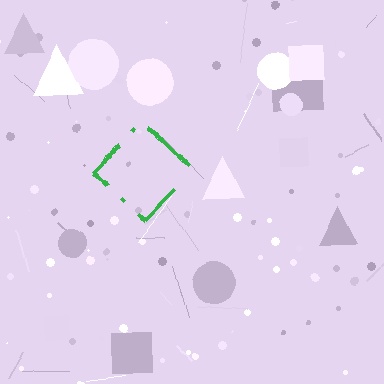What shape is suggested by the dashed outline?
The dashed outline suggests a diamond.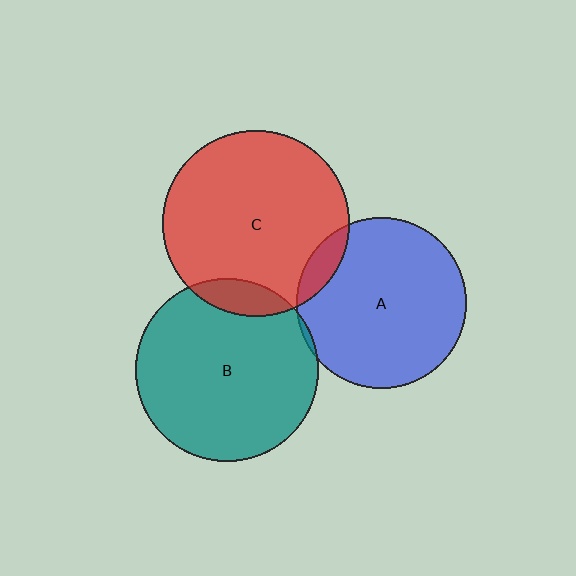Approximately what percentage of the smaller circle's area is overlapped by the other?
Approximately 10%.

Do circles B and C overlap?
Yes.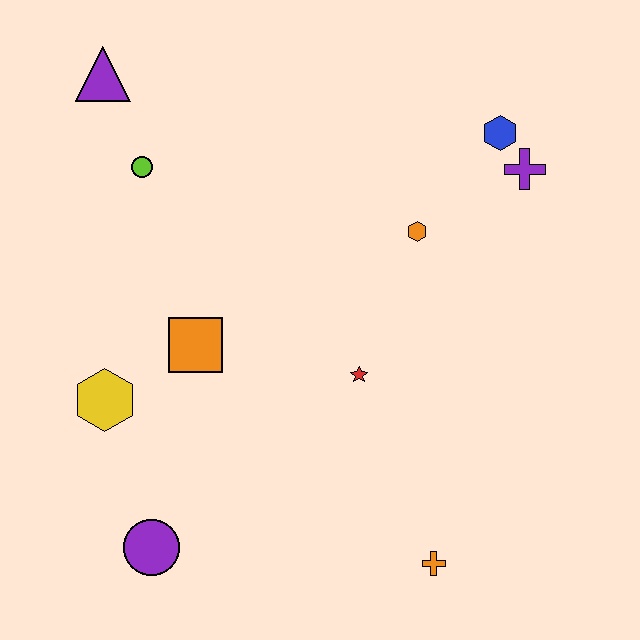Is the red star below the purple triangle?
Yes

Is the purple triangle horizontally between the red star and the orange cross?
No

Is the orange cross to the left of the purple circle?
No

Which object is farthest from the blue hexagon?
The purple circle is farthest from the blue hexagon.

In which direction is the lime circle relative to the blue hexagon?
The lime circle is to the left of the blue hexagon.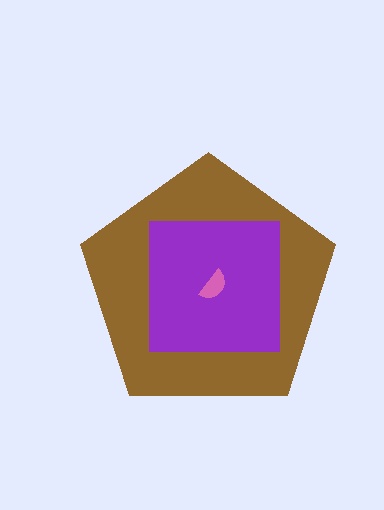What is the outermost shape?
The brown pentagon.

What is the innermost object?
The pink semicircle.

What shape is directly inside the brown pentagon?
The purple square.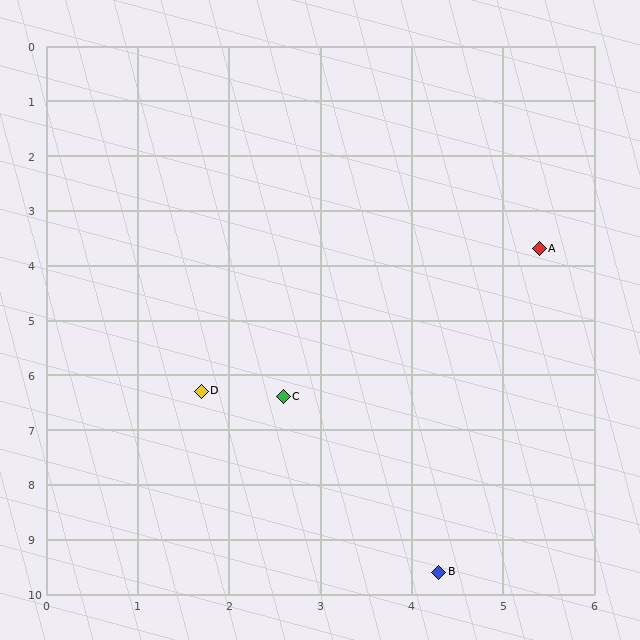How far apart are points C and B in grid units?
Points C and B are about 3.6 grid units apart.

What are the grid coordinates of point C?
Point C is at approximately (2.6, 6.4).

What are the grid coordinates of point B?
Point B is at approximately (4.3, 9.6).